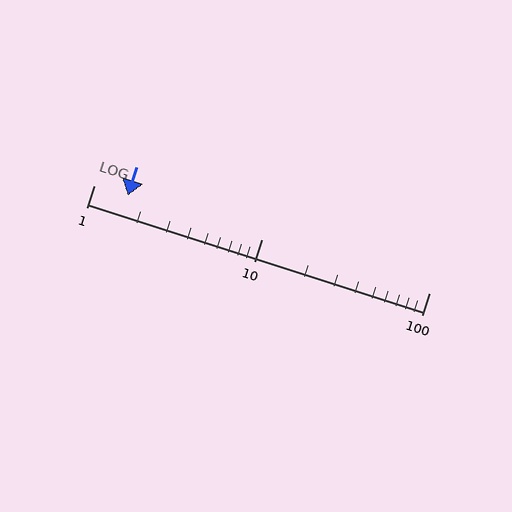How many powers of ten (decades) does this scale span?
The scale spans 2 decades, from 1 to 100.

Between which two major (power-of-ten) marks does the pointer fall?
The pointer is between 1 and 10.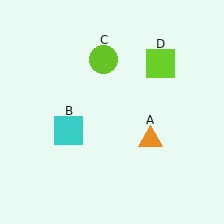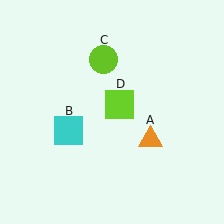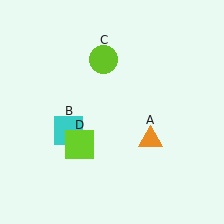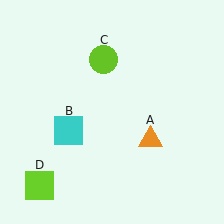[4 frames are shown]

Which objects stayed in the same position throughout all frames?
Orange triangle (object A) and cyan square (object B) and lime circle (object C) remained stationary.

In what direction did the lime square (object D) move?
The lime square (object D) moved down and to the left.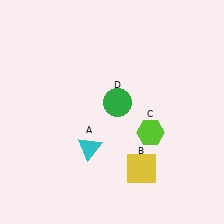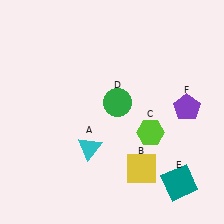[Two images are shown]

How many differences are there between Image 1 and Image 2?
There are 2 differences between the two images.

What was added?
A teal square (E), a purple pentagon (F) were added in Image 2.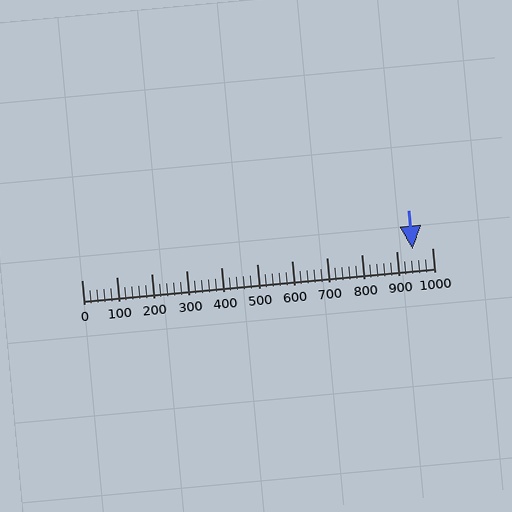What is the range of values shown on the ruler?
The ruler shows values from 0 to 1000.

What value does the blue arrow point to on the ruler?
The blue arrow points to approximately 946.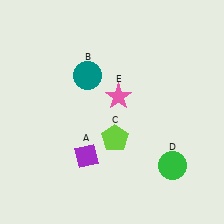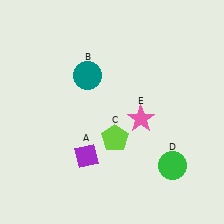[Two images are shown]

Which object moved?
The pink star (E) moved right.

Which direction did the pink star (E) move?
The pink star (E) moved right.